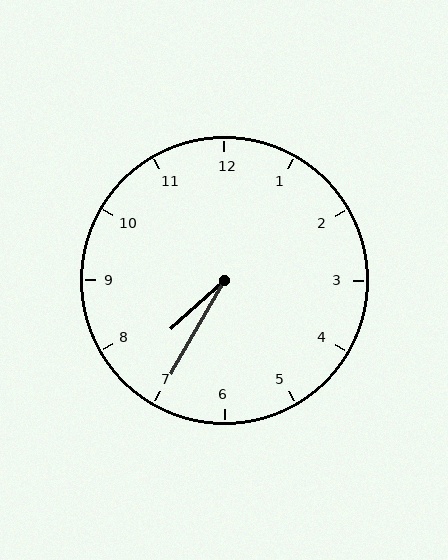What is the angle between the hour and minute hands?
Approximately 18 degrees.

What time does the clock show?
7:35.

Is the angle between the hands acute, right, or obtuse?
It is acute.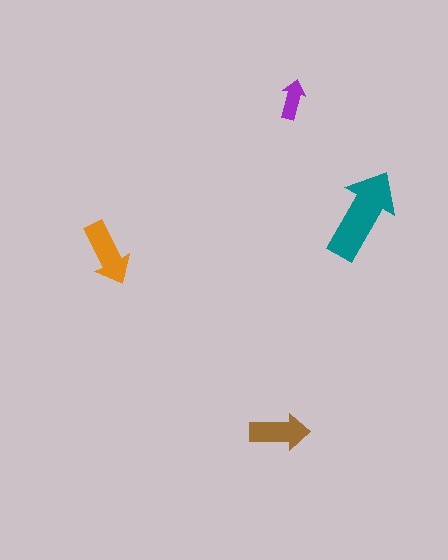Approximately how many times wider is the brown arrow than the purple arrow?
About 1.5 times wider.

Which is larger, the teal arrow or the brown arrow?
The teal one.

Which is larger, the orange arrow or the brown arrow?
The orange one.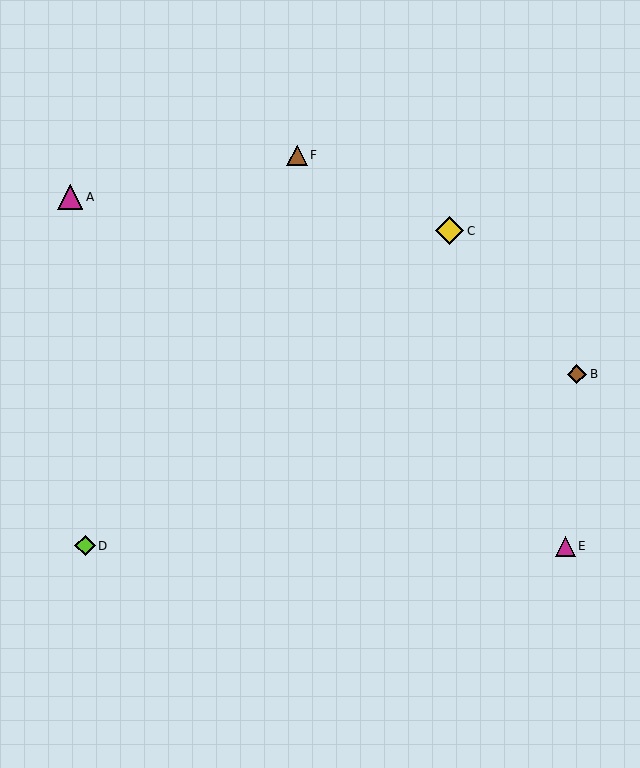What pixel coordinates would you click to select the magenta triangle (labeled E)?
Click at (565, 546) to select the magenta triangle E.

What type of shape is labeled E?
Shape E is a magenta triangle.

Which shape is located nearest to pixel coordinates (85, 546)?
The lime diamond (labeled D) at (85, 546) is nearest to that location.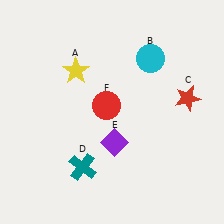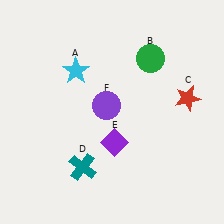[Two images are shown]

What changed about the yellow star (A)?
In Image 1, A is yellow. In Image 2, it changed to cyan.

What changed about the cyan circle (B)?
In Image 1, B is cyan. In Image 2, it changed to green.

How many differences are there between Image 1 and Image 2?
There are 3 differences between the two images.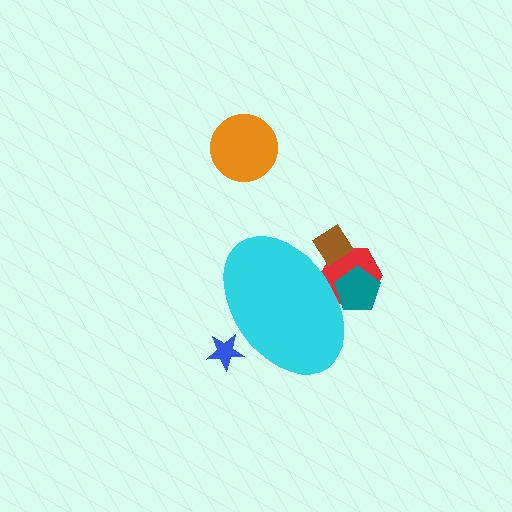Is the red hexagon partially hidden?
Yes, the red hexagon is partially hidden behind the cyan ellipse.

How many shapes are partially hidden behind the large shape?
4 shapes are partially hidden.